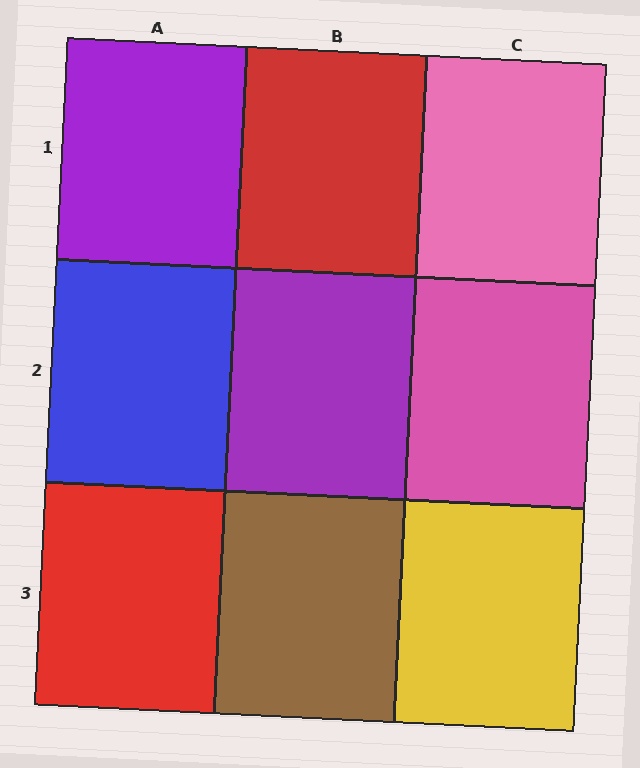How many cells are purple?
2 cells are purple.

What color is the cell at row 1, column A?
Purple.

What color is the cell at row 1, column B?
Red.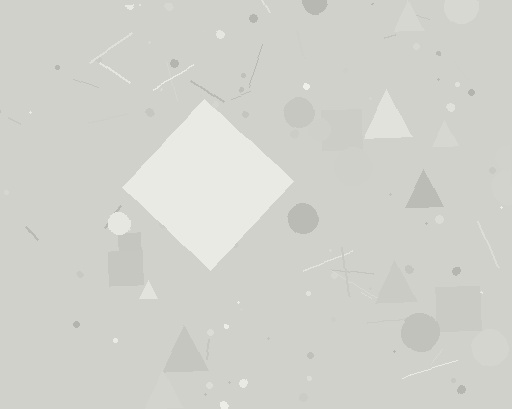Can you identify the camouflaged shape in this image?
The camouflaged shape is a diamond.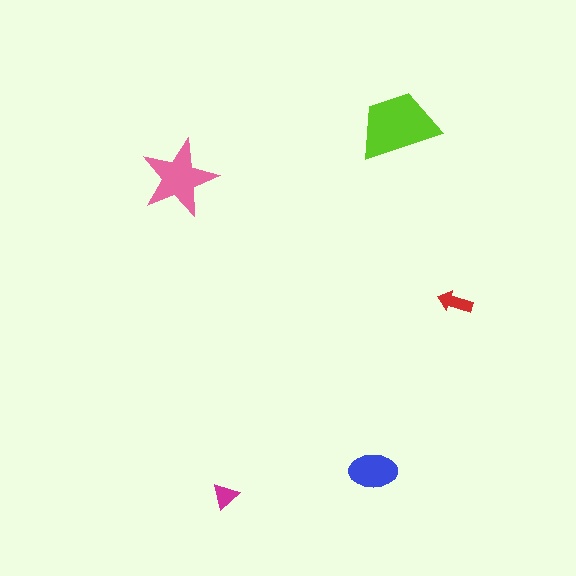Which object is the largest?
The lime trapezoid.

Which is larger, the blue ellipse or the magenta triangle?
The blue ellipse.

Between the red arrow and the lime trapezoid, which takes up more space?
The lime trapezoid.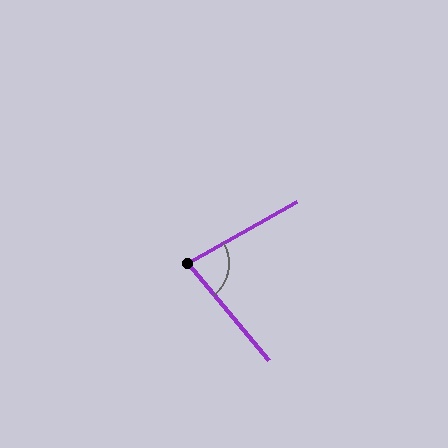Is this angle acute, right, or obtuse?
It is acute.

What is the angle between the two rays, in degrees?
Approximately 80 degrees.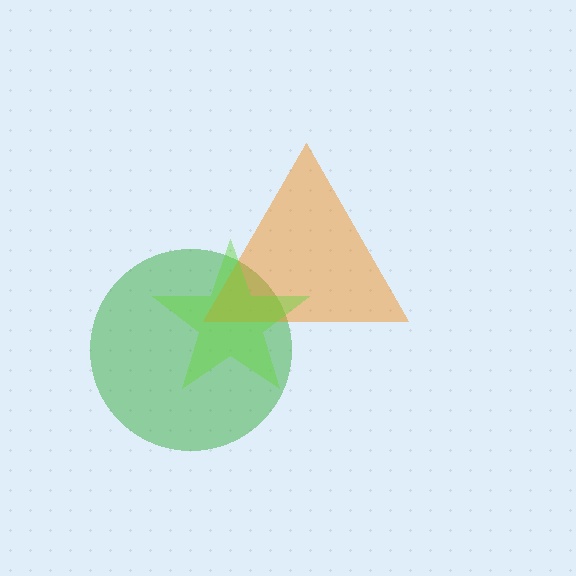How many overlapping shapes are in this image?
There are 3 overlapping shapes in the image.